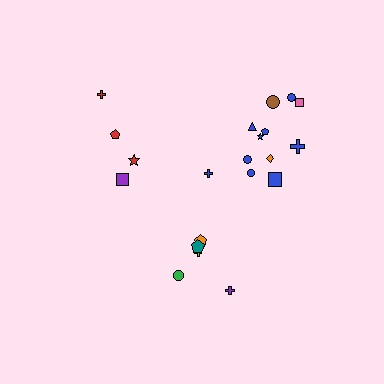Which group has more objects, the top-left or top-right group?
The top-right group.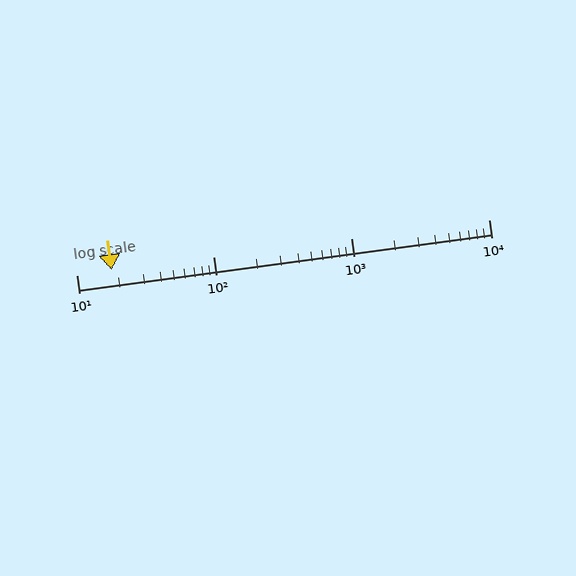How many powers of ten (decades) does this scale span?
The scale spans 3 decades, from 10 to 10000.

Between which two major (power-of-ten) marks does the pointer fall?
The pointer is between 10 and 100.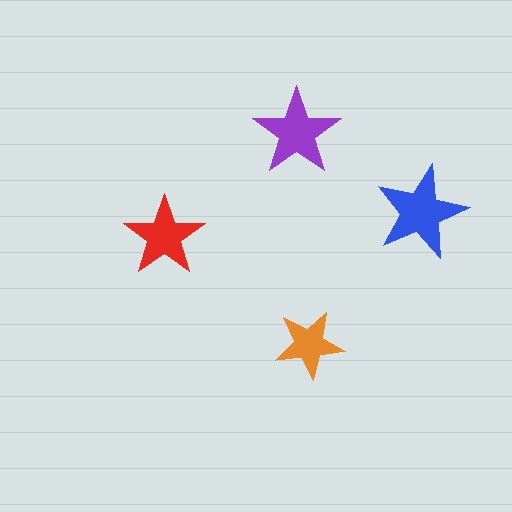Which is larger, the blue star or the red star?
The blue one.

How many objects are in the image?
There are 4 objects in the image.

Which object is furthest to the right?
The blue star is rightmost.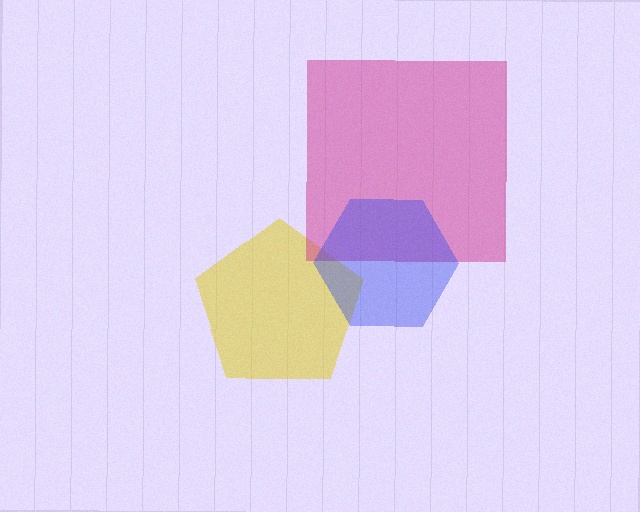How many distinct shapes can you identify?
There are 3 distinct shapes: a yellow pentagon, a magenta square, a blue hexagon.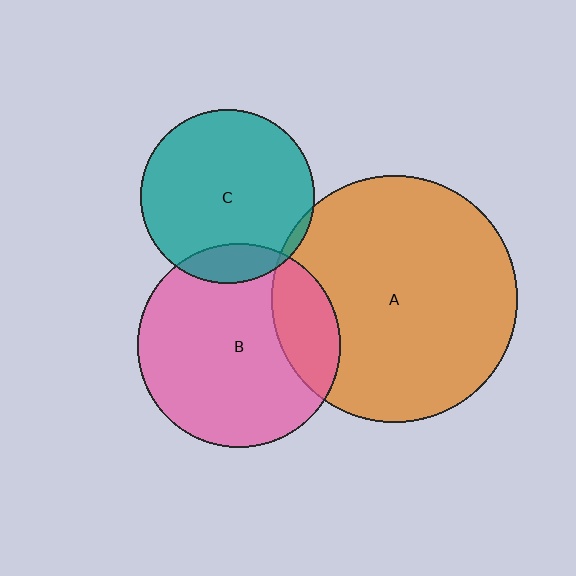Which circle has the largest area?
Circle A (orange).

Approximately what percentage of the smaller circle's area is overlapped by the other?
Approximately 5%.